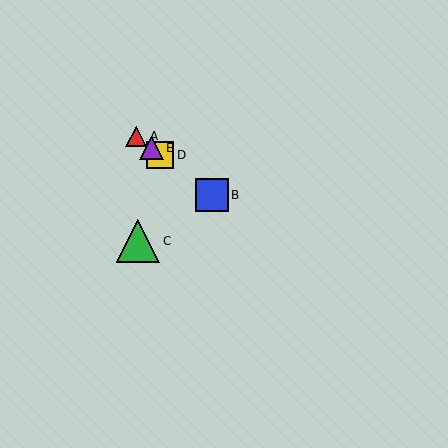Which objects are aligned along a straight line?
Objects A, B, D, E are aligned along a straight line.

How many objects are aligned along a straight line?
4 objects (A, B, D, E) are aligned along a straight line.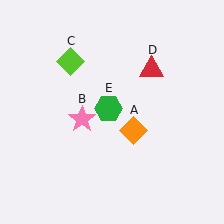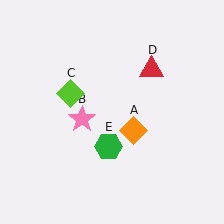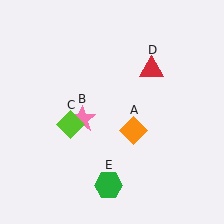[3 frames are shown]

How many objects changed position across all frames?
2 objects changed position: lime diamond (object C), green hexagon (object E).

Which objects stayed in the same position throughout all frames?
Orange diamond (object A) and pink star (object B) and red triangle (object D) remained stationary.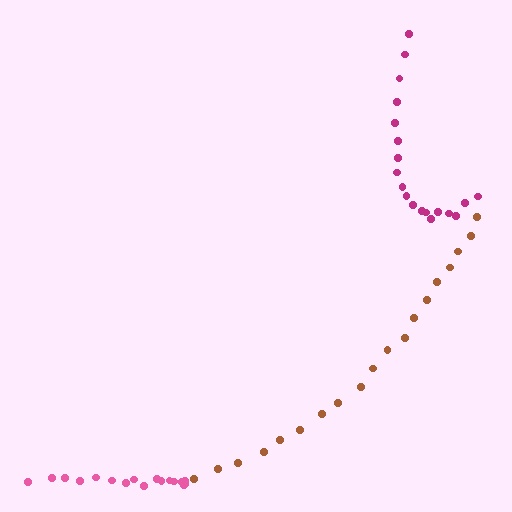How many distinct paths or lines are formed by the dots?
There are 3 distinct paths.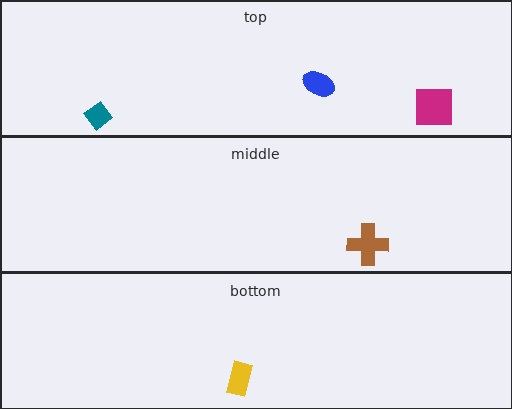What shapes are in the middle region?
The brown cross.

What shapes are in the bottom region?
The yellow rectangle.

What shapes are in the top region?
The teal diamond, the blue ellipse, the magenta square.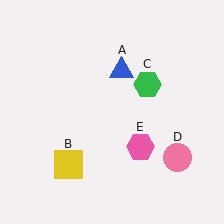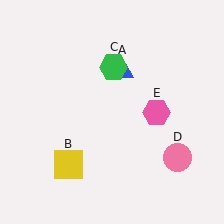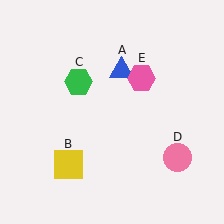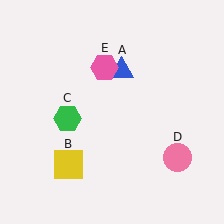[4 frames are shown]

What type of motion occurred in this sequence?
The green hexagon (object C), pink hexagon (object E) rotated counterclockwise around the center of the scene.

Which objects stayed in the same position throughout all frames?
Blue triangle (object A) and yellow square (object B) and pink circle (object D) remained stationary.